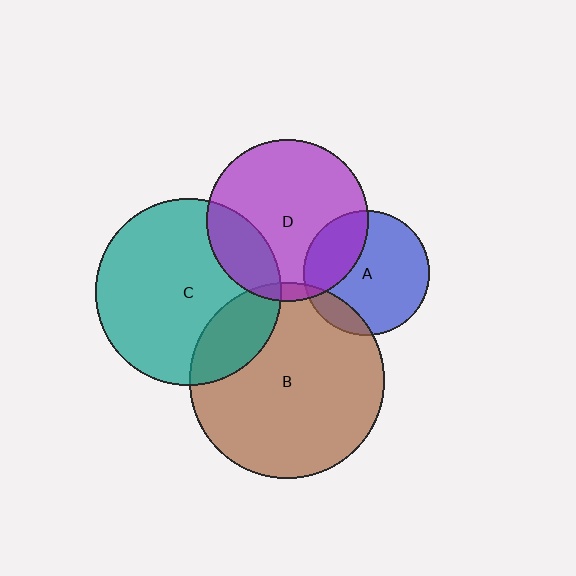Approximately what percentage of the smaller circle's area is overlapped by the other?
Approximately 10%.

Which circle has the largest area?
Circle B (brown).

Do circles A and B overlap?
Yes.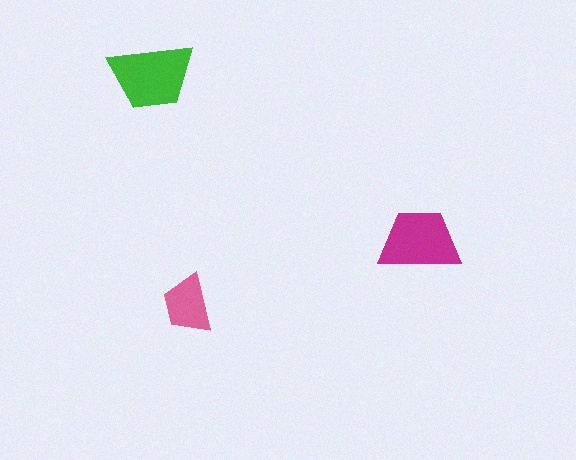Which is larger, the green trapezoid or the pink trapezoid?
The green one.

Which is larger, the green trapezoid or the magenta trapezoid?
The green one.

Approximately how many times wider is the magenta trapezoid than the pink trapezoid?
About 1.5 times wider.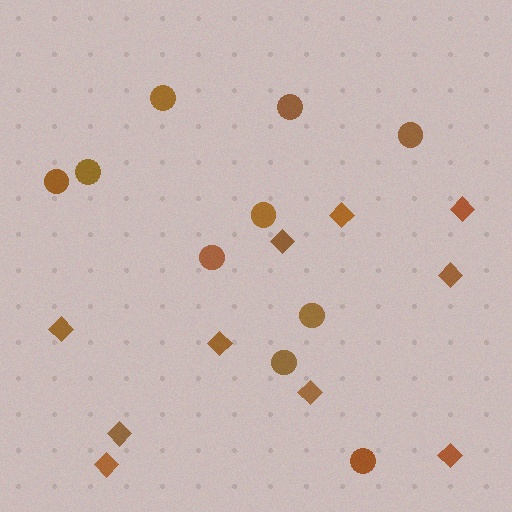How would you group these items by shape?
There are 2 groups: one group of circles (10) and one group of diamonds (10).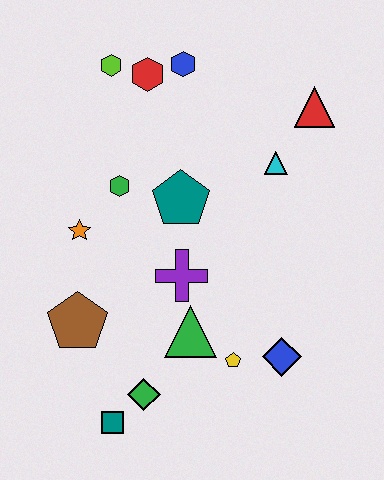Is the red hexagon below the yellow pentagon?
No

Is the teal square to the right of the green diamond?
No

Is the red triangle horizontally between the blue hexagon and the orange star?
No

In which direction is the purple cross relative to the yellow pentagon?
The purple cross is above the yellow pentagon.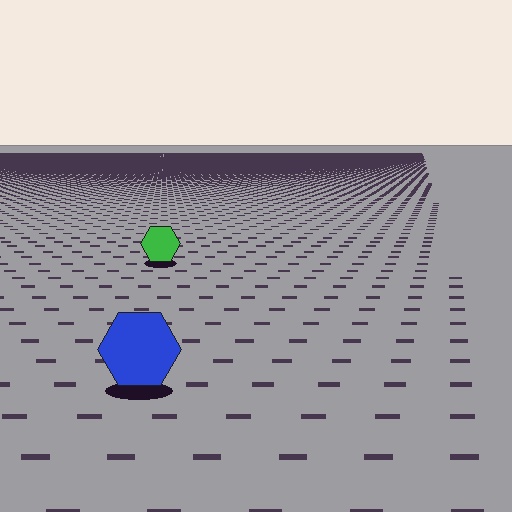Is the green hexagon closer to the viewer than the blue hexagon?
No. The blue hexagon is closer — you can tell from the texture gradient: the ground texture is coarser near it.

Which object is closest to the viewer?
The blue hexagon is closest. The texture marks near it are larger and more spread out.